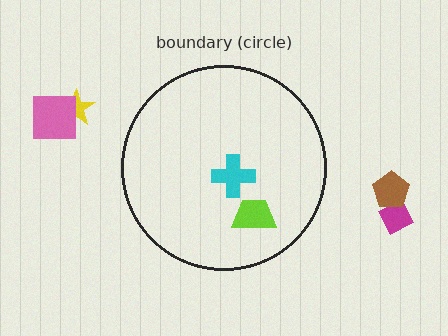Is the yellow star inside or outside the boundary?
Outside.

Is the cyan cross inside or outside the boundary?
Inside.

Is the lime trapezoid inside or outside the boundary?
Inside.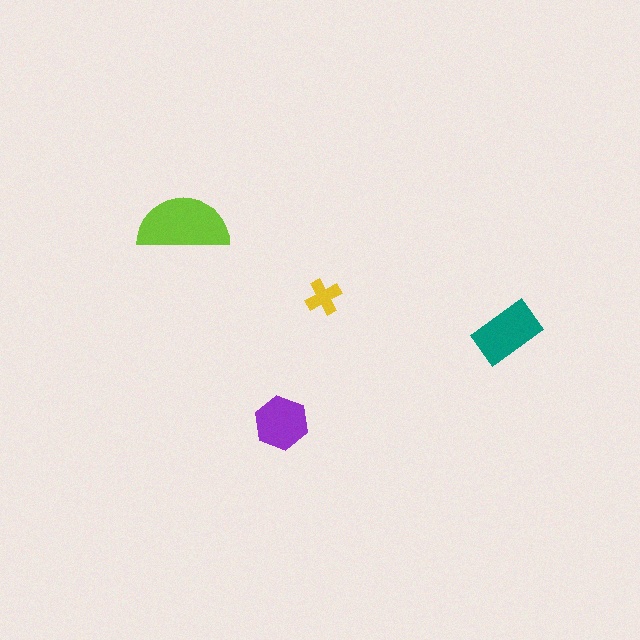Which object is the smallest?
The yellow cross.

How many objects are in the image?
There are 4 objects in the image.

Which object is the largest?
The lime semicircle.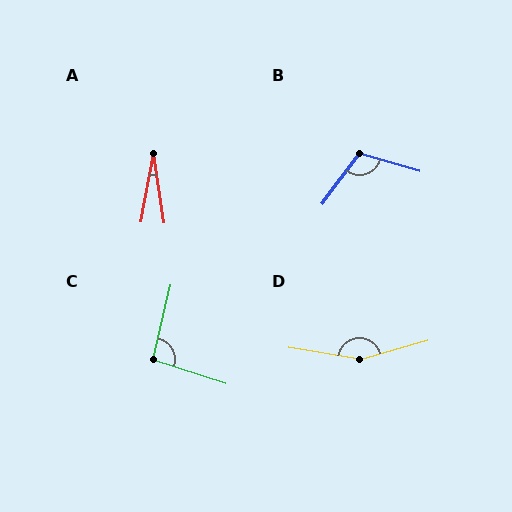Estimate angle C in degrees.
Approximately 95 degrees.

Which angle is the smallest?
A, at approximately 19 degrees.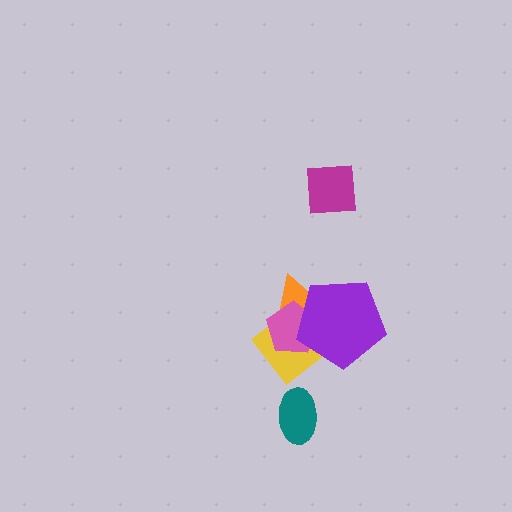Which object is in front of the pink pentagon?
The purple pentagon is in front of the pink pentagon.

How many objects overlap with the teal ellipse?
0 objects overlap with the teal ellipse.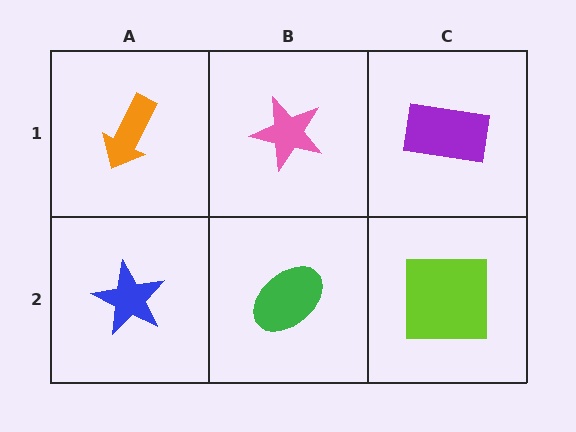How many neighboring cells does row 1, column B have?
3.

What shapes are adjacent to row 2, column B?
A pink star (row 1, column B), a blue star (row 2, column A), a lime square (row 2, column C).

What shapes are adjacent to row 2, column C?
A purple rectangle (row 1, column C), a green ellipse (row 2, column B).